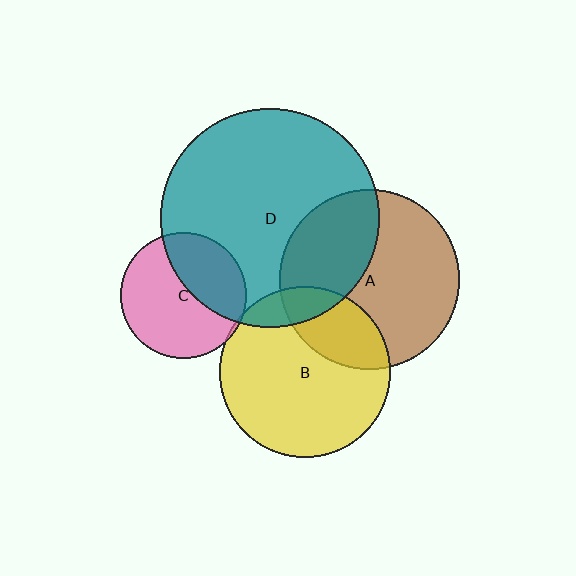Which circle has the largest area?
Circle D (teal).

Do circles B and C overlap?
Yes.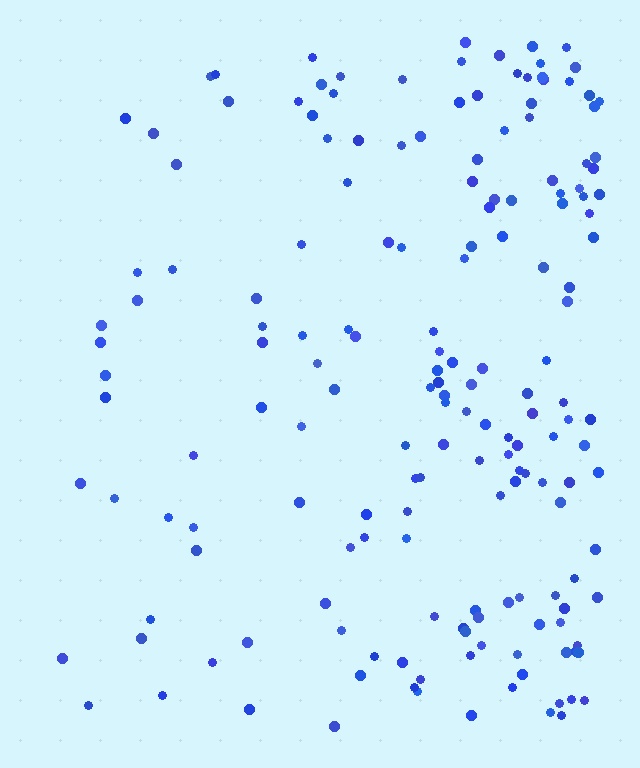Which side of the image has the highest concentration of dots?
The right.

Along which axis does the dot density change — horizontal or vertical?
Horizontal.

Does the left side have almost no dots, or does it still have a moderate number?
Still a moderate number, just noticeably fewer than the right.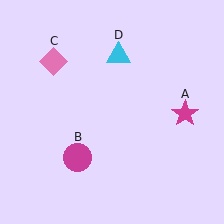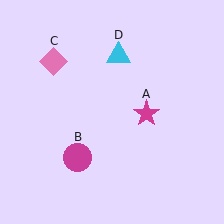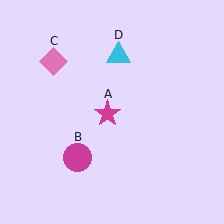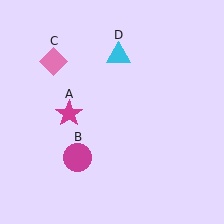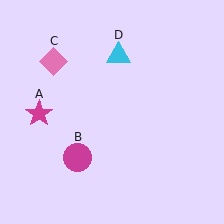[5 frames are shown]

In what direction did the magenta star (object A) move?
The magenta star (object A) moved left.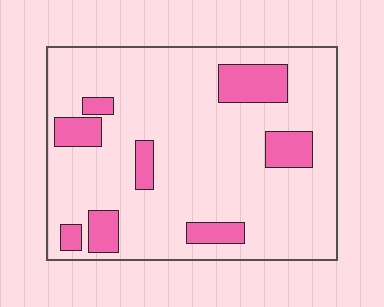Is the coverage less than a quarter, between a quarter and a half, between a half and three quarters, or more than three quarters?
Less than a quarter.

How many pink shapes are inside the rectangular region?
8.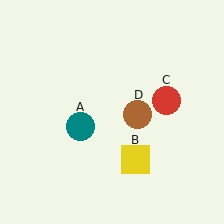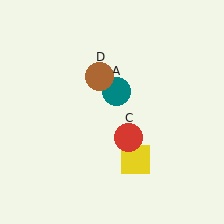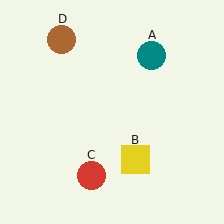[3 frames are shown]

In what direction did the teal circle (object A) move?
The teal circle (object A) moved up and to the right.